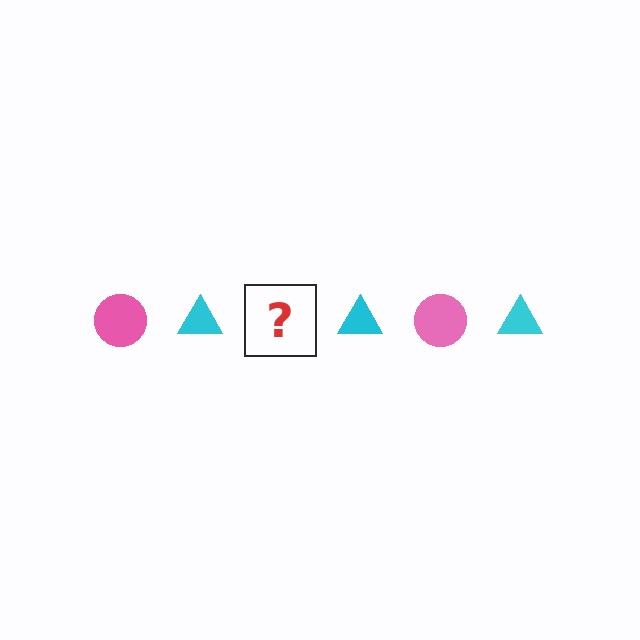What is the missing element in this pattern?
The missing element is a pink circle.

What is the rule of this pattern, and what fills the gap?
The rule is that the pattern alternates between pink circle and cyan triangle. The gap should be filled with a pink circle.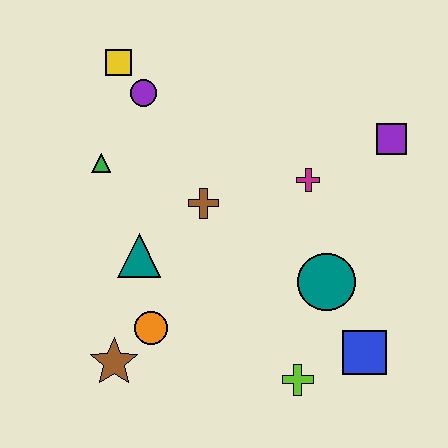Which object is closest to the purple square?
The magenta cross is closest to the purple square.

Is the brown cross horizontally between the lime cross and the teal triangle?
Yes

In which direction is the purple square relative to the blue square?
The purple square is above the blue square.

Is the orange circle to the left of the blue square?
Yes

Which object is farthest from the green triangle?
The blue square is farthest from the green triangle.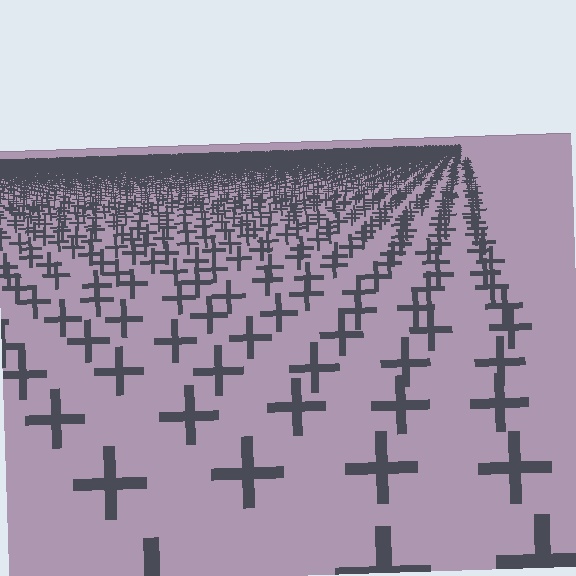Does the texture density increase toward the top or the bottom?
Density increases toward the top.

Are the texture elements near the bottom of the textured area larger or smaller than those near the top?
Larger. Near the bottom, elements are closer to the viewer and appear at a bigger on-screen size.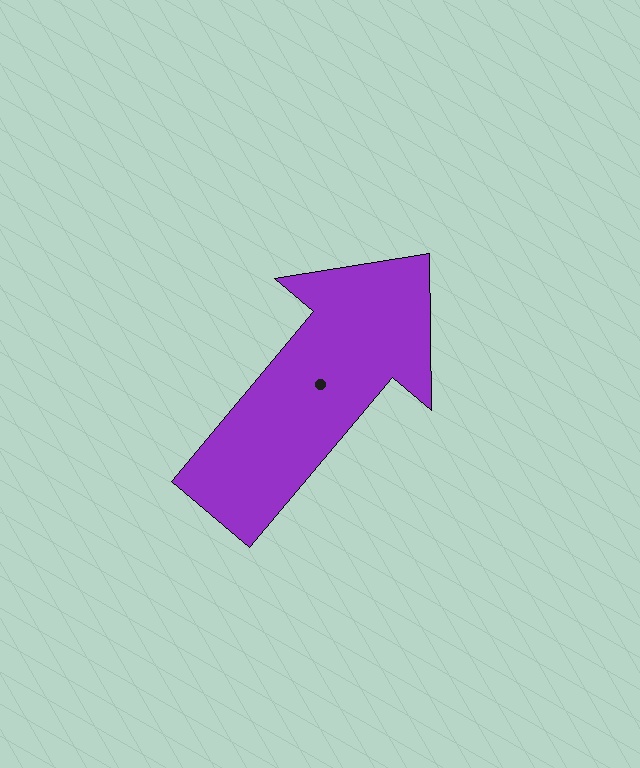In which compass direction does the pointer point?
Northeast.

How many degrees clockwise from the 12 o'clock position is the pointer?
Approximately 40 degrees.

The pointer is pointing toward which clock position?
Roughly 1 o'clock.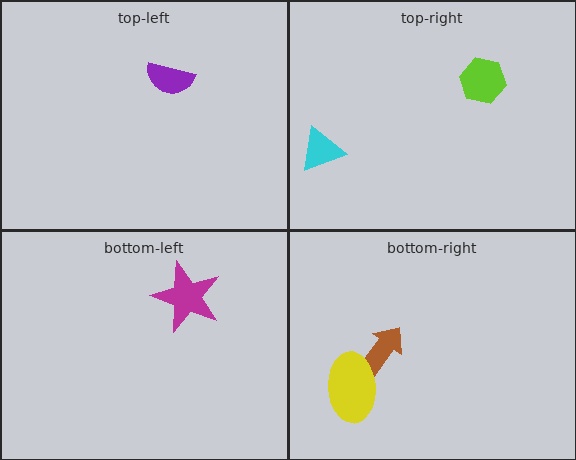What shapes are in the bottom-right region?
The brown arrow, the yellow ellipse.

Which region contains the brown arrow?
The bottom-right region.